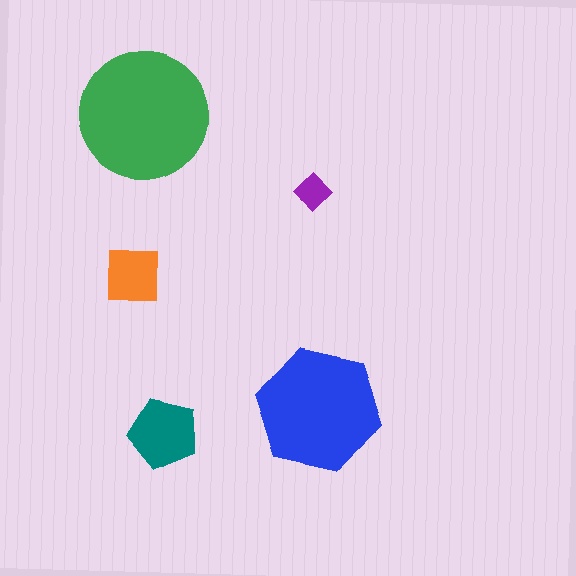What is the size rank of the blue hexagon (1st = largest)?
2nd.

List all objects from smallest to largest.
The purple diamond, the orange square, the teal pentagon, the blue hexagon, the green circle.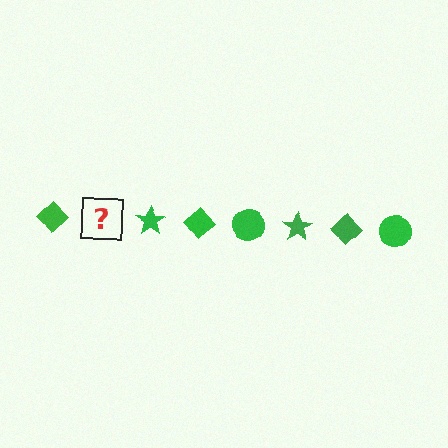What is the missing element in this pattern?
The missing element is a green circle.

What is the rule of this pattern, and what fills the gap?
The rule is that the pattern cycles through diamond, circle, star shapes in green. The gap should be filled with a green circle.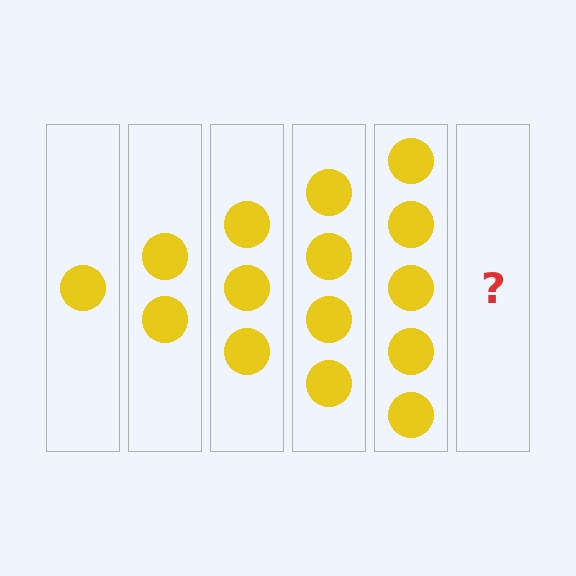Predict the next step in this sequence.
The next step is 6 circles.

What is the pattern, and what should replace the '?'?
The pattern is that each step adds one more circle. The '?' should be 6 circles.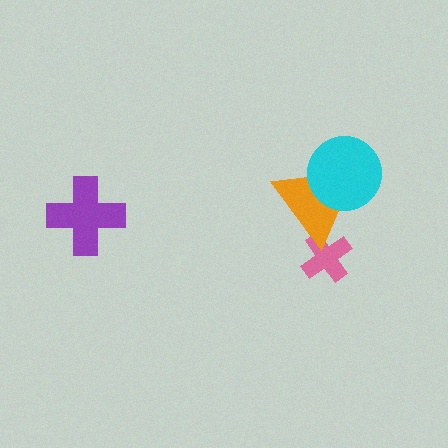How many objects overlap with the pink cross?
1 object overlaps with the pink cross.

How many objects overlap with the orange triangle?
2 objects overlap with the orange triangle.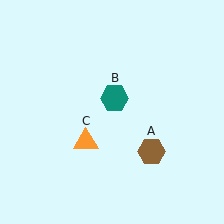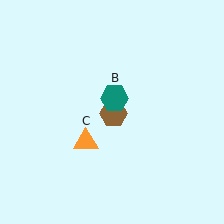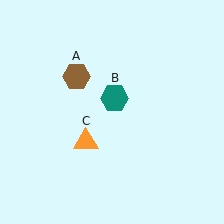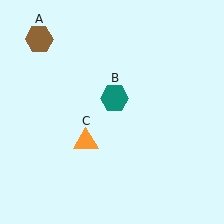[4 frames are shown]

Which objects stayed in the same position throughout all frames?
Teal hexagon (object B) and orange triangle (object C) remained stationary.